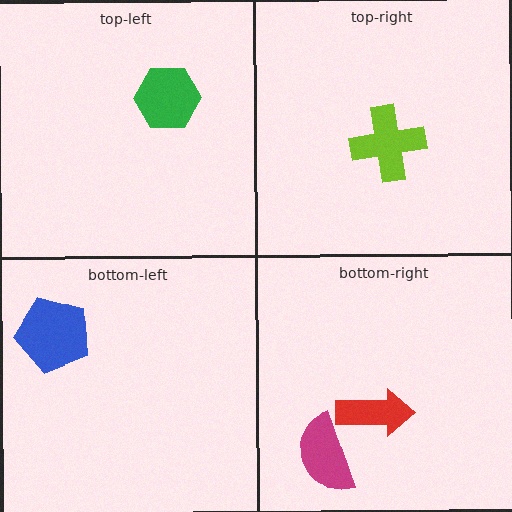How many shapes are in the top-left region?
1.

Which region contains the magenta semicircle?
The bottom-right region.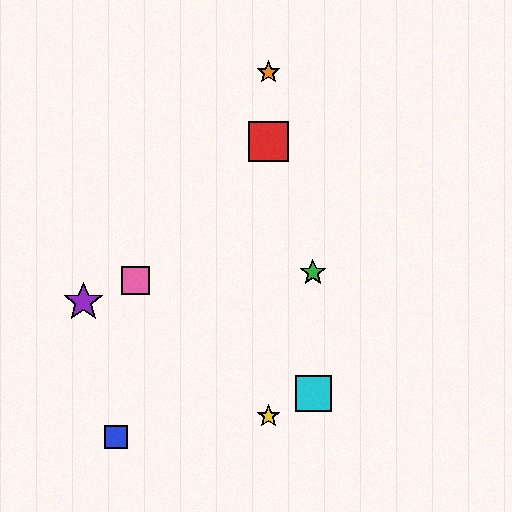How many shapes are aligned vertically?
3 shapes (the red square, the yellow star, the orange star) are aligned vertically.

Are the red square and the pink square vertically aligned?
No, the red square is at x≈269 and the pink square is at x≈135.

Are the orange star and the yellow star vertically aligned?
Yes, both are at x≈269.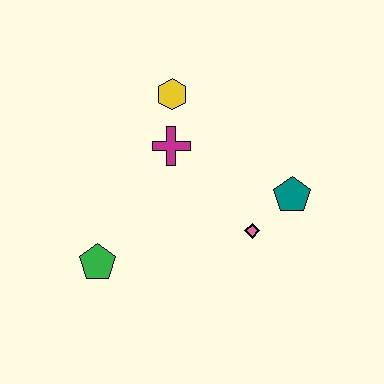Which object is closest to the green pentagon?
The magenta cross is closest to the green pentagon.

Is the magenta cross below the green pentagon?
No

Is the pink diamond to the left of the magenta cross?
No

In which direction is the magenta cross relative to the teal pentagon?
The magenta cross is to the left of the teal pentagon.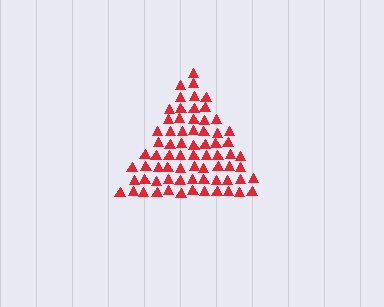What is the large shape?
The large shape is a triangle.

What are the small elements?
The small elements are triangles.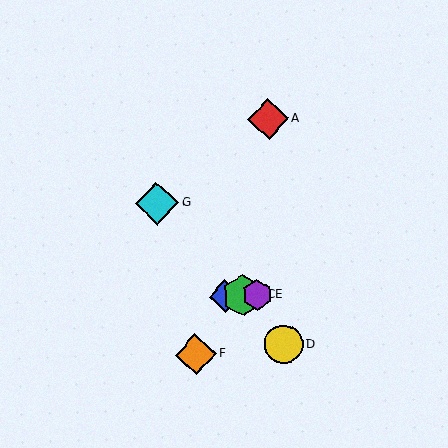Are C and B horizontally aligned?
Yes, both are at y≈295.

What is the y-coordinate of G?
Object G is at y≈203.